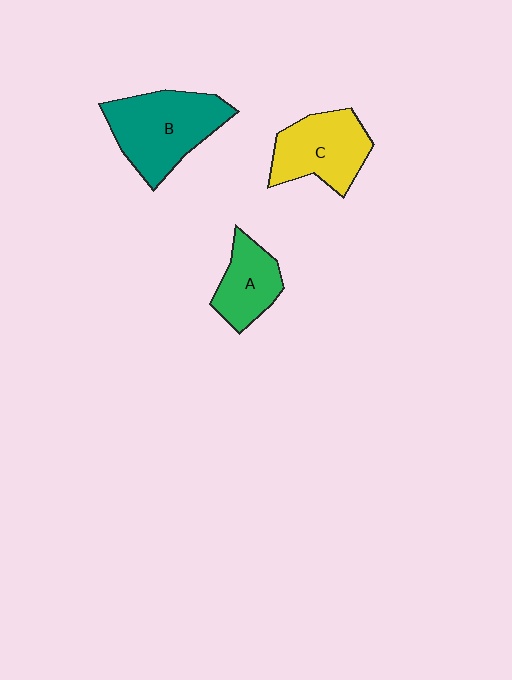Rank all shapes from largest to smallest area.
From largest to smallest: B (teal), C (yellow), A (green).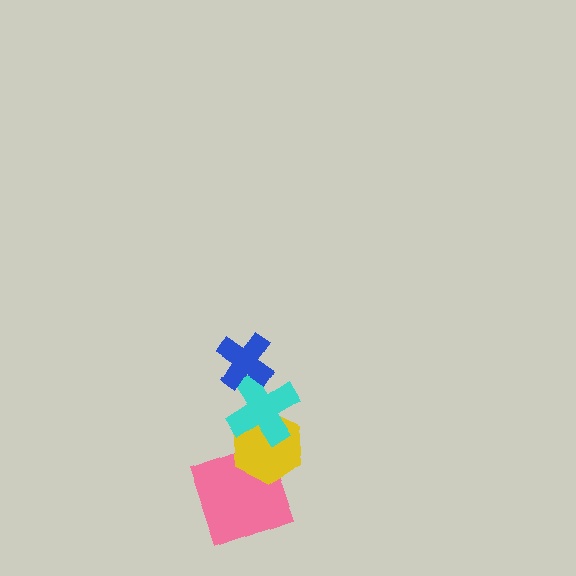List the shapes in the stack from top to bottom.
From top to bottom: the blue cross, the cyan cross, the yellow hexagon, the pink square.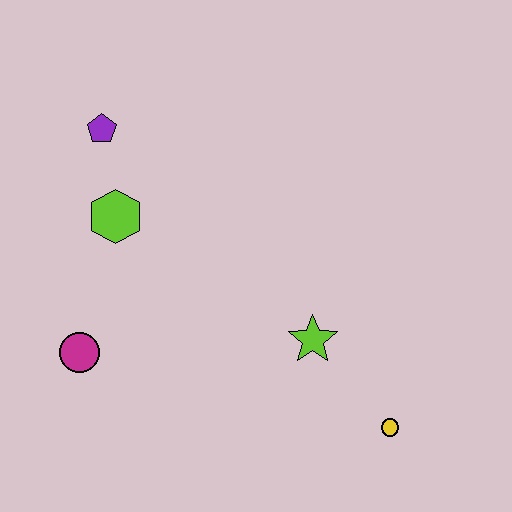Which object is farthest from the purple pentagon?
The yellow circle is farthest from the purple pentagon.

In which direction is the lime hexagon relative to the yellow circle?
The lime hexagon is to the left of the yellow circle.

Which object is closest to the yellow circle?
The lime star is closest to the yellow circle.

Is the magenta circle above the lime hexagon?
No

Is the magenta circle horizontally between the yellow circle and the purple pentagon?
No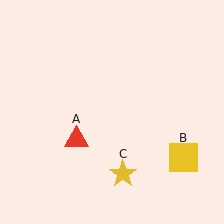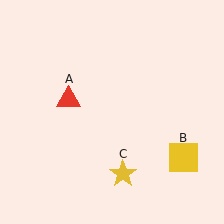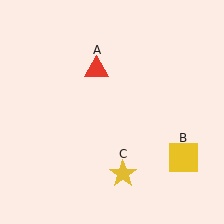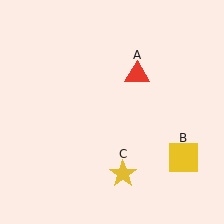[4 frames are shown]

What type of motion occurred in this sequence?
The red triangle (object A) rotated clockwise around the center of the scene.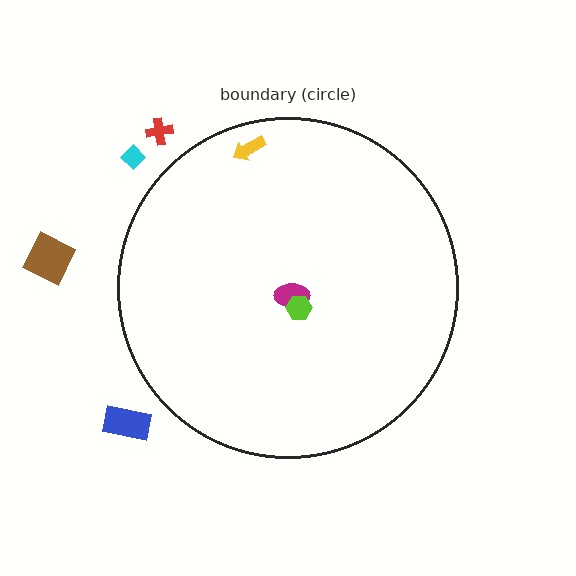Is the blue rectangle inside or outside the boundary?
Outside.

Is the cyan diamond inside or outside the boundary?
Outside.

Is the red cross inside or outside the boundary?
Outside.